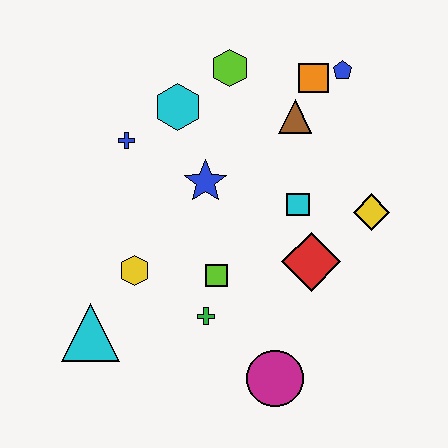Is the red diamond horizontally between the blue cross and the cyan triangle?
No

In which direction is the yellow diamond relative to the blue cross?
The yellow diamond is to the right of the blue cross.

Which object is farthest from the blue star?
The magenta circle is farthest from the blue star.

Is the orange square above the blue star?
Yes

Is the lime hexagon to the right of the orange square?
No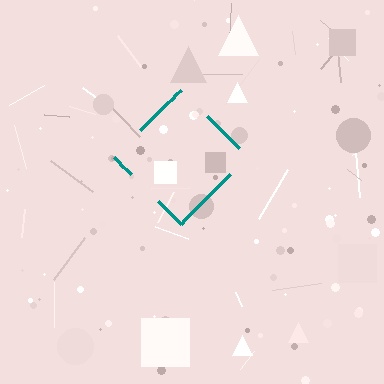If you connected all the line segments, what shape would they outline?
They would outline a diamond.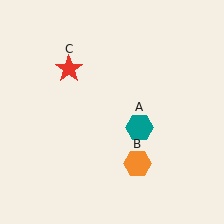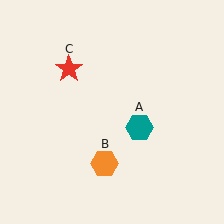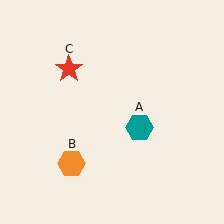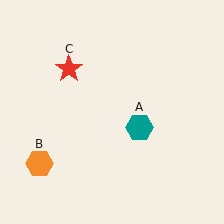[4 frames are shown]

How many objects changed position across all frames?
1 object changed position: orange hexagon (object B).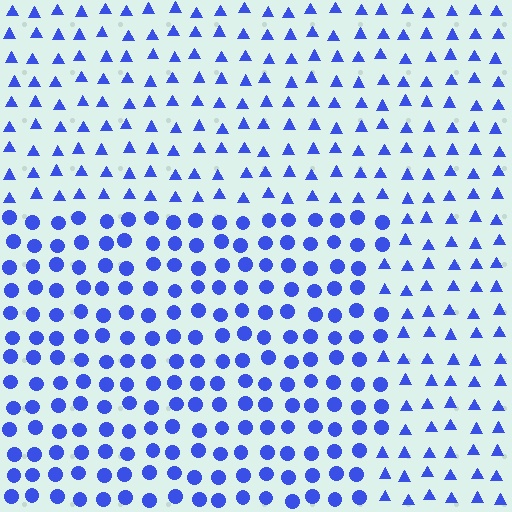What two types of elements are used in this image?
The image uses circles inside the rectangle region and triangles outside it.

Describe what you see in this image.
The image is filled with small blue elements arranged in a uniform grid. A rectangle-shaped region contains circles, while the surrounding area contains triangles. The boundary is defined purely by the change in element shape.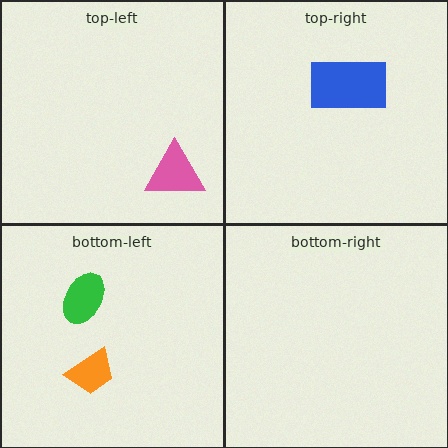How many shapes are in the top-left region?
1.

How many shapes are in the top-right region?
1.